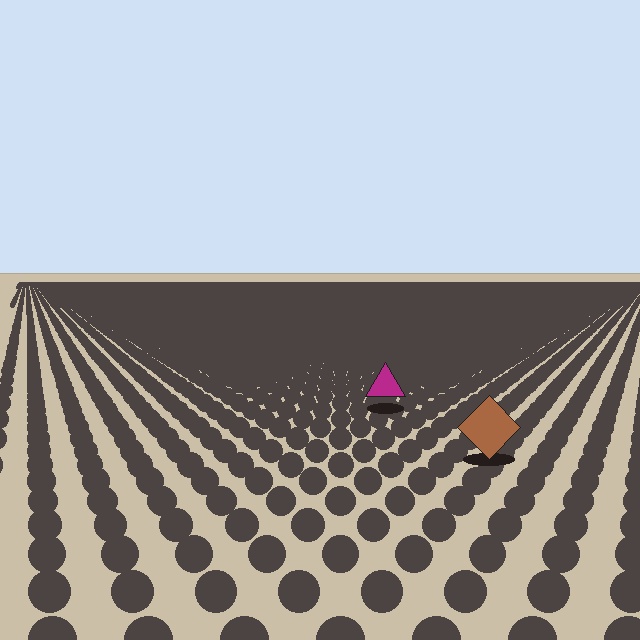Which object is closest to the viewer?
The brown diamond is closest. The texture marks near it are larger and more spread out.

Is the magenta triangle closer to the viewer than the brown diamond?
No. The brown diamond is closer — you can tell from the texture gradient: the ground texture is coarser near it.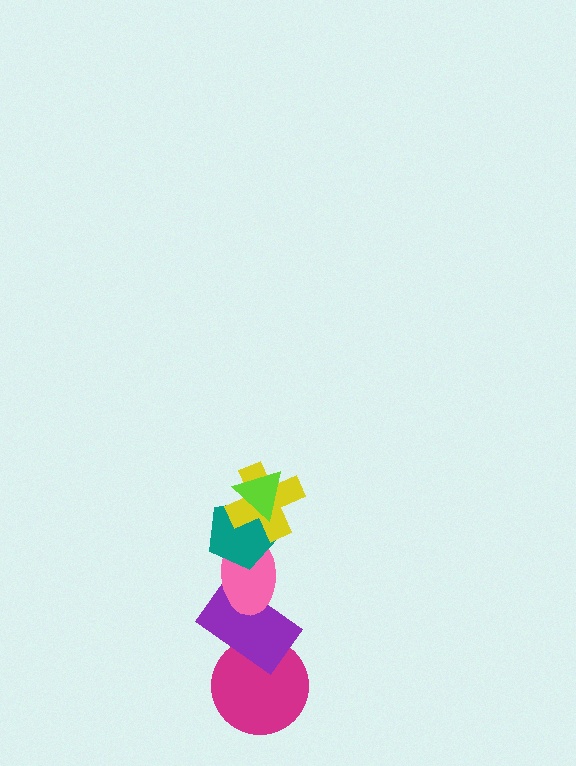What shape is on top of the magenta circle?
The purple rectangle is on top of the magenta circle.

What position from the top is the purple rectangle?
The purple rectangle is 5th from the top.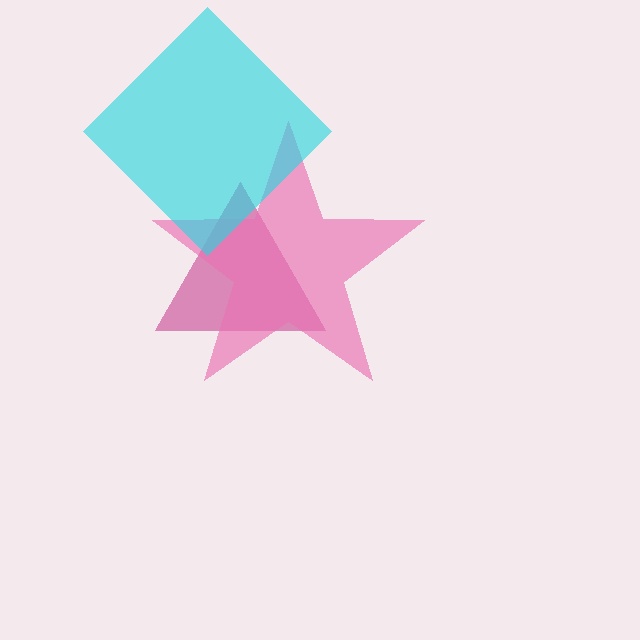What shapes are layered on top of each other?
The layered shapes are: a magenta triangle, a pink star, a cyan diamond.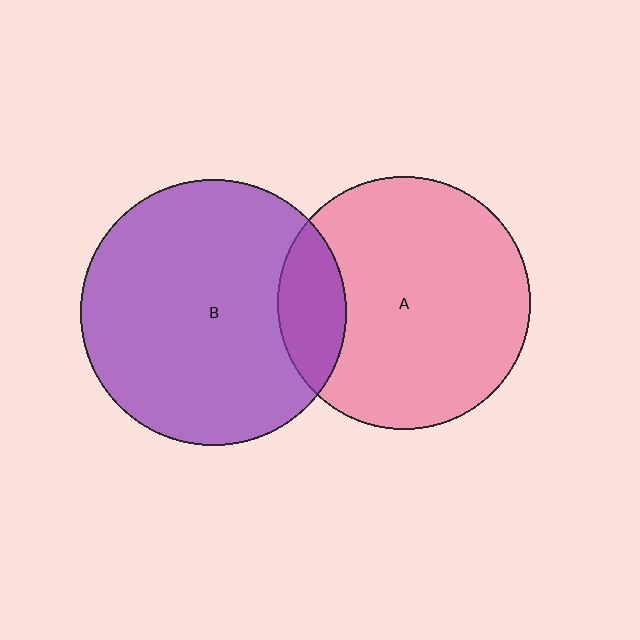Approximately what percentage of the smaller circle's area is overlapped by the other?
Approximately 15%.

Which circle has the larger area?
Circle B (purple).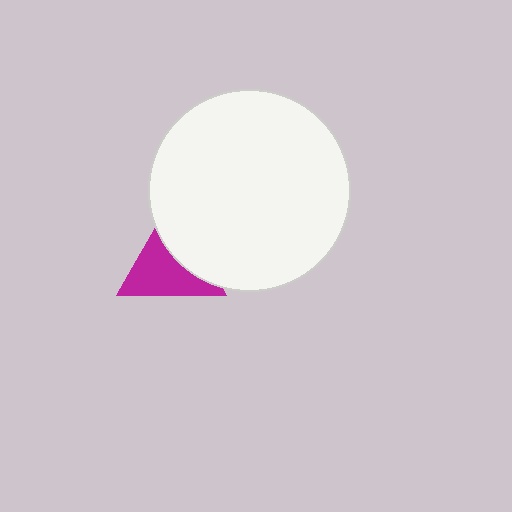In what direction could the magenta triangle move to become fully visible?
The magenta triangle could move toward the lower-left. That would shift it out from behind the white circle entirely.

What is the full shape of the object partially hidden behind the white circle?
The partially hidden object is a magenta triangle.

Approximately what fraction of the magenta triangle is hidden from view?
Roughly 40% of the magenta triangle is hidden behind the white circle.